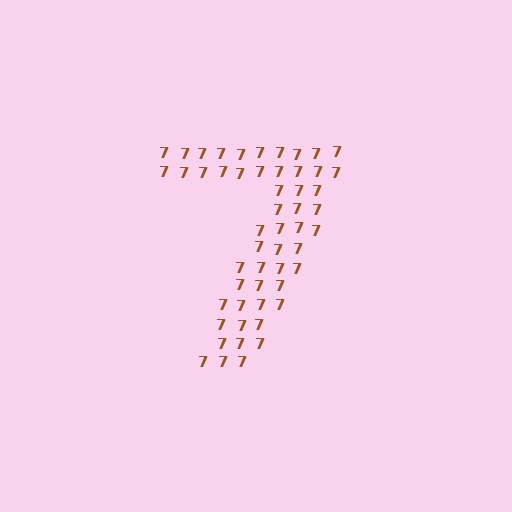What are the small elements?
The small elements are digit 7's.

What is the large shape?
The large shape is the digit 7.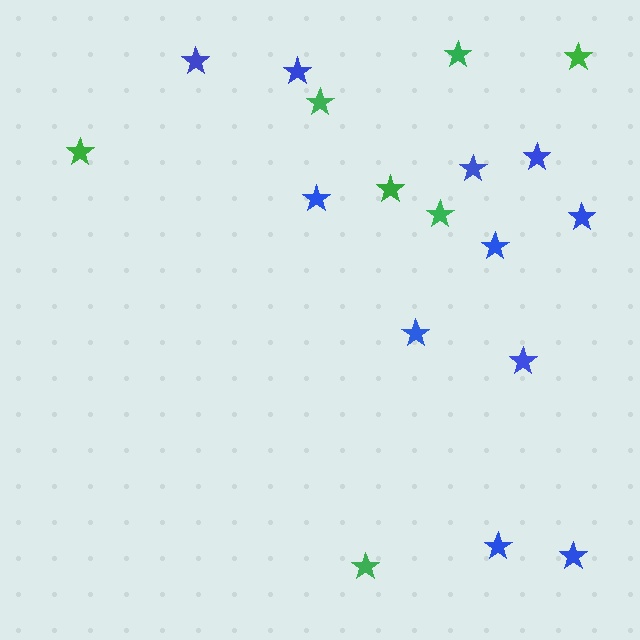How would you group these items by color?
There are 2 groups: one group of blue stars (11) and one group of green stars (7).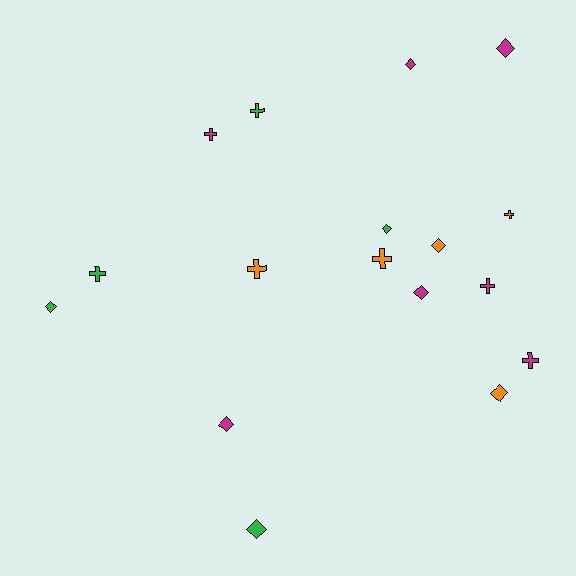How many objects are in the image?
There are 17 objects.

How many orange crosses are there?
There are 3 orange crosses.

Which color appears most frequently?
Magenta, with 7 objects.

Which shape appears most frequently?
Diamond, with 9 objects.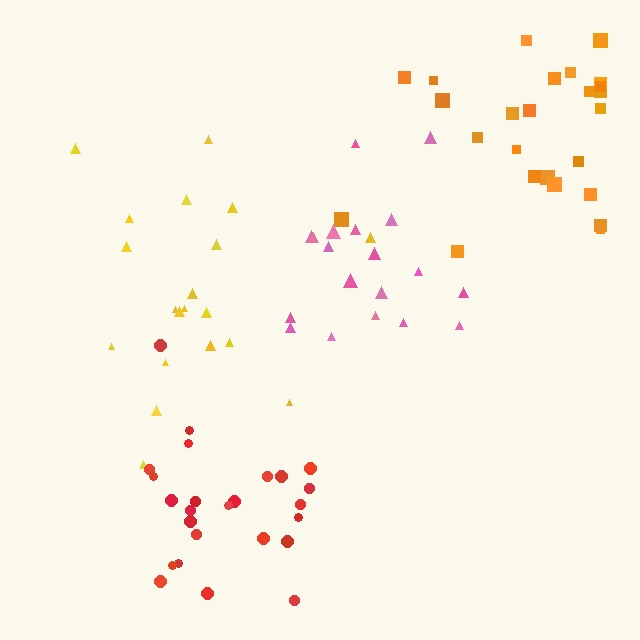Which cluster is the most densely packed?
Pink.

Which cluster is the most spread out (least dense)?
Yellow.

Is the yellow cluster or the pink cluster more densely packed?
Pink.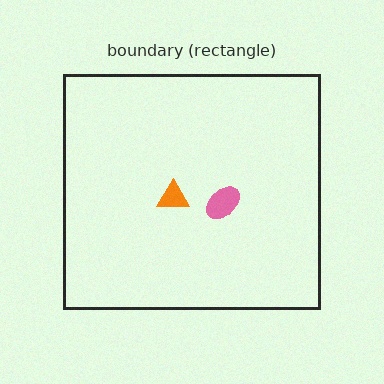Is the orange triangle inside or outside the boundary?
Inside.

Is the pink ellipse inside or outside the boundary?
Inside.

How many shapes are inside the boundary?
2 inside, 0 outside.